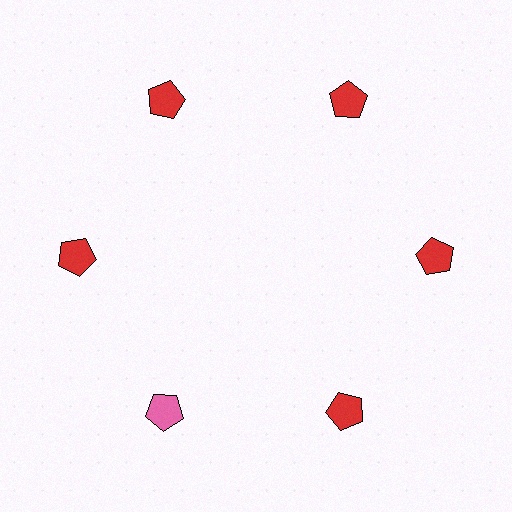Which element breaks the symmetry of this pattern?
The pink pentagon at roughly the 7 o'clock position breaks the symmetry. All other shapes are red pentagons.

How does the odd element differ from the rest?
It has a different color: pink instead of red.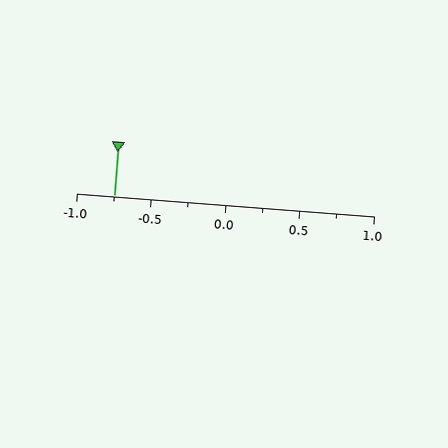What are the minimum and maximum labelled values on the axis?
The axis runs from -1.0 to 1.0.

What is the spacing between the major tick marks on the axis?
The major ticks are spaced 0.5 apart.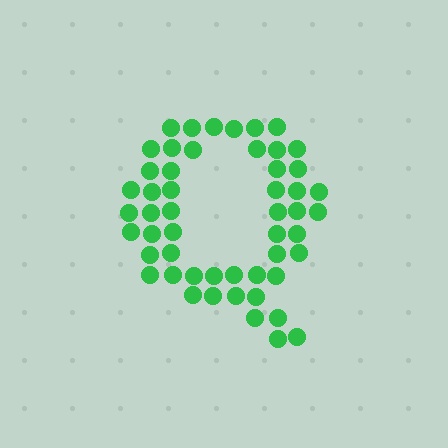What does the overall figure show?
The overall figure shows the letter Q.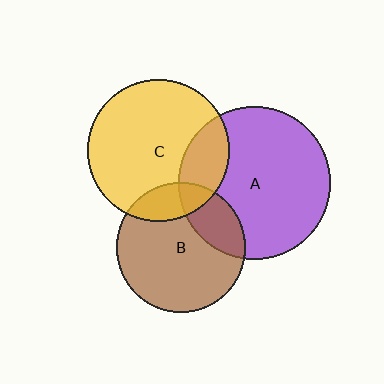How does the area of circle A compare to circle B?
Approximately 1.4 times.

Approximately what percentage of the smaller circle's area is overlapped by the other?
Approximately 25%.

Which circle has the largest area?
Circle A (purple).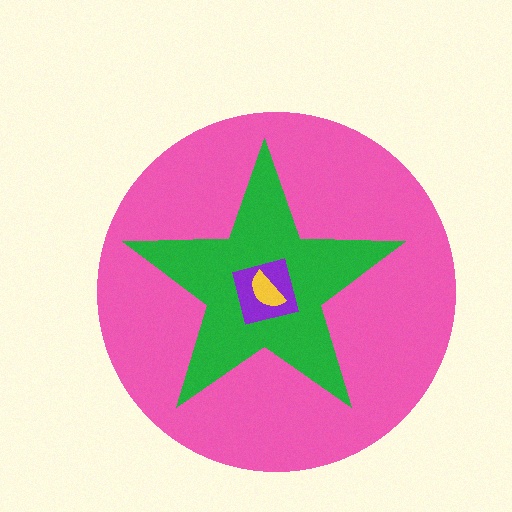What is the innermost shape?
The yellow semicircle.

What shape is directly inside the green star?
The purple square.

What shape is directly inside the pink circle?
The green star.